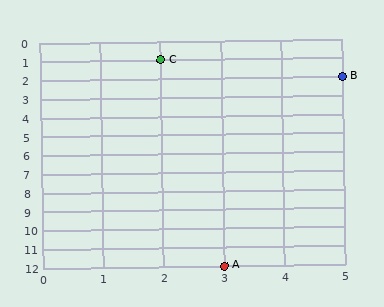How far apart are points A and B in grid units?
Points A and B are 2 columns and 10 rows apart (about 10.2 grid units diagonally).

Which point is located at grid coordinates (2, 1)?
Point C is at (2, 1).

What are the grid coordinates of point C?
Point C is at grid coordinates (2, 1).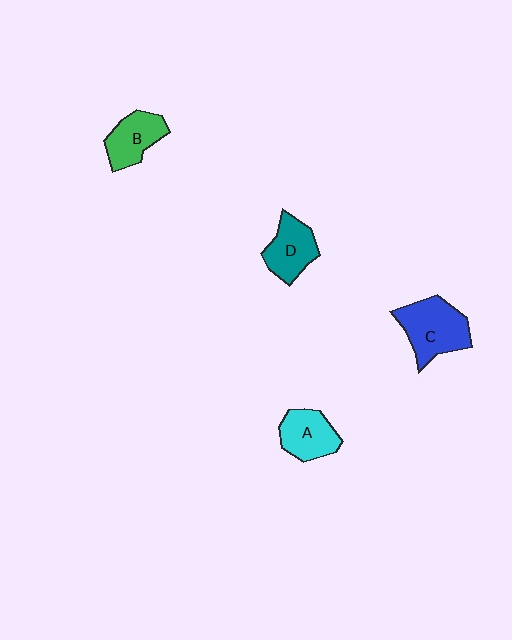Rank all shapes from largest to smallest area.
From largest to smallest: C (blue), D (teal), A (cyan), B (green).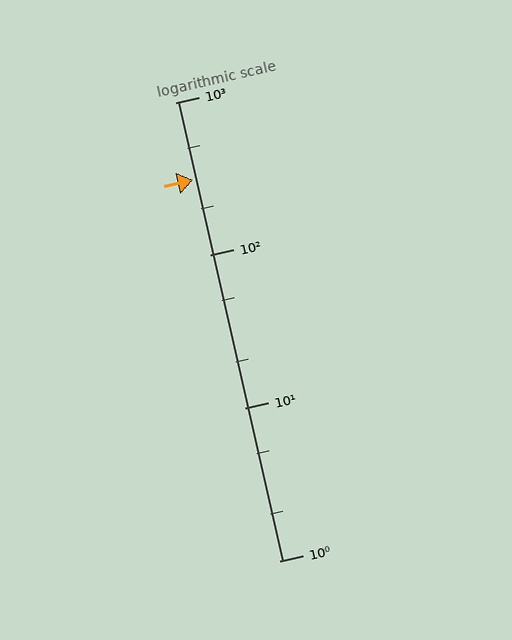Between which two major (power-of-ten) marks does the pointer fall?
The pointer is between 100 and 1000.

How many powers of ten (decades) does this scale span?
The scale spans 3 decades, from 1 to 1000.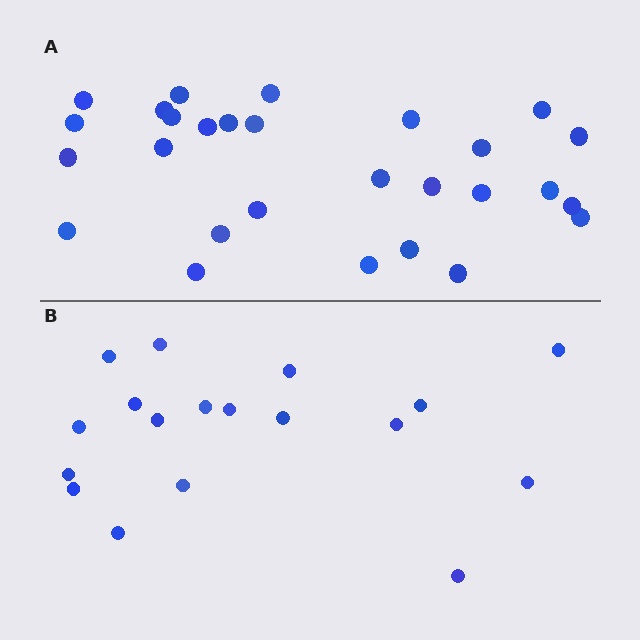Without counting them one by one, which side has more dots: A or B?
Region A (the top region) has more dots.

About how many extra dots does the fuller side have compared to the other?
Region A has roughly 10 or so more dots than region B.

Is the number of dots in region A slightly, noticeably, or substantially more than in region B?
Region A has substantially more. The ratio is roughly 1.6 to 1.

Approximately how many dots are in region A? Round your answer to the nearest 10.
About 30 dots. (The exact count is 28, which rounds to 30.)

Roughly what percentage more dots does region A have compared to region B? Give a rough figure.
About 55% more.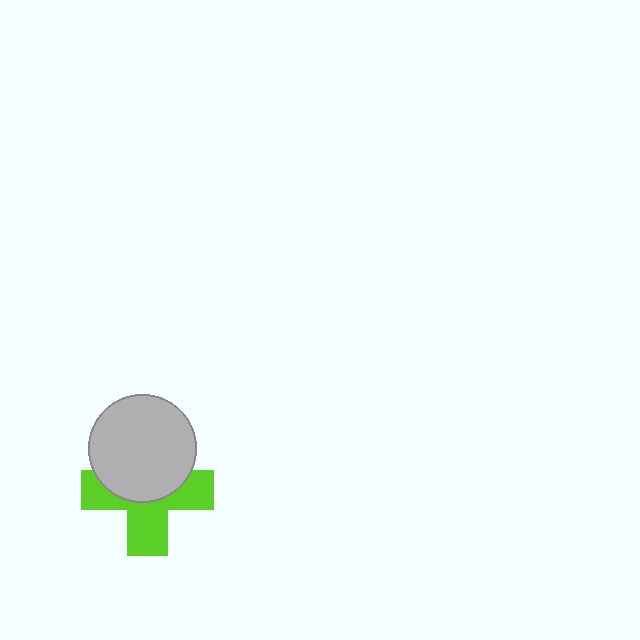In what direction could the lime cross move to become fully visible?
The lime cross could move down. That would shift it out from behind the light gray circle entirely.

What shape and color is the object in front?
The object in front is a light gray circle.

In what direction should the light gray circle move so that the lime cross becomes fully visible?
The light gray circle should move up. That is the shortest direction to clear the overlap and leave the lime cross fully visible.